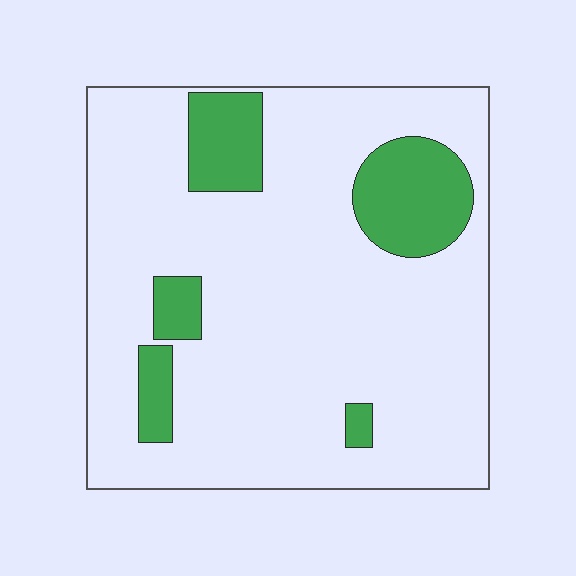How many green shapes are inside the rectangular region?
5.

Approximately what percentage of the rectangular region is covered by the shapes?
Approximately 15%.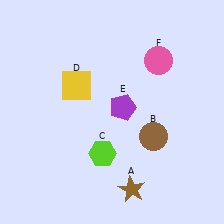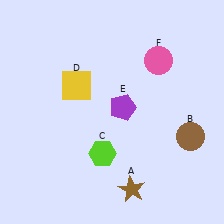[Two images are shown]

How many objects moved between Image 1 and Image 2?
1 object moved between the two images.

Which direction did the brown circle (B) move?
The brown circle (B) moved right.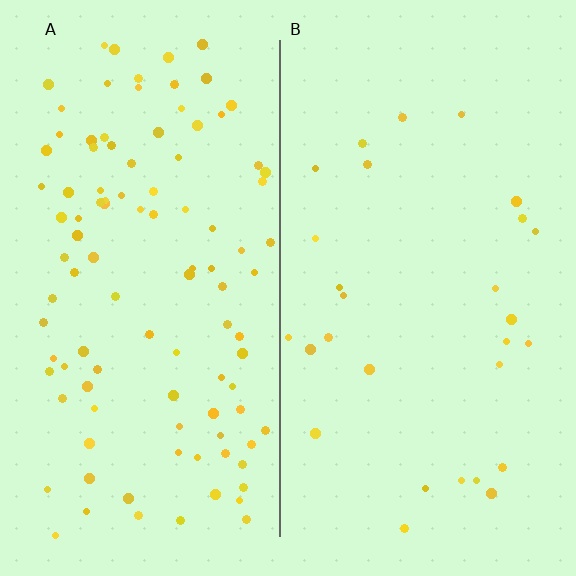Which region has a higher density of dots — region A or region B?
A (the left).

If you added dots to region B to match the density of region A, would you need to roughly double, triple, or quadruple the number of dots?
Approximately quadruple.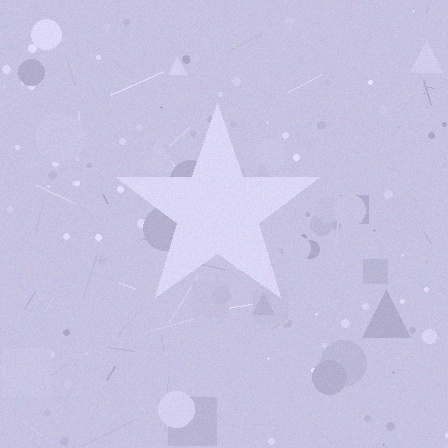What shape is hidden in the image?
A star is hidden in the image.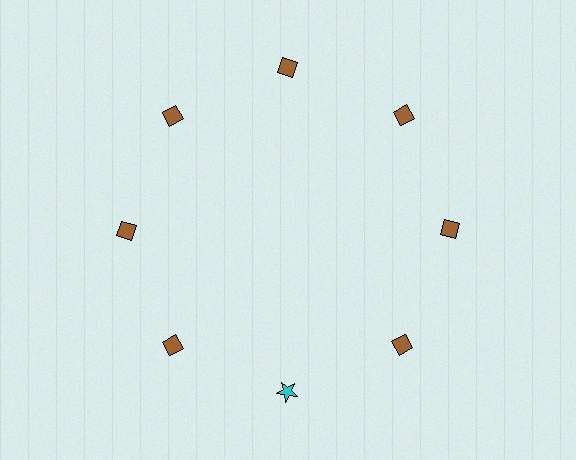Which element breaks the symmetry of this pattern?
The cyan star at roughly the 6 o'clock position breaks the symmetry. All other shapes are brown diamonds.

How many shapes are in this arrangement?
There are 8 shapes arranged in a ring pattern.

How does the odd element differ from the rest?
It differs in both color (cyan instead of brown) and shape (star instead of diamond).